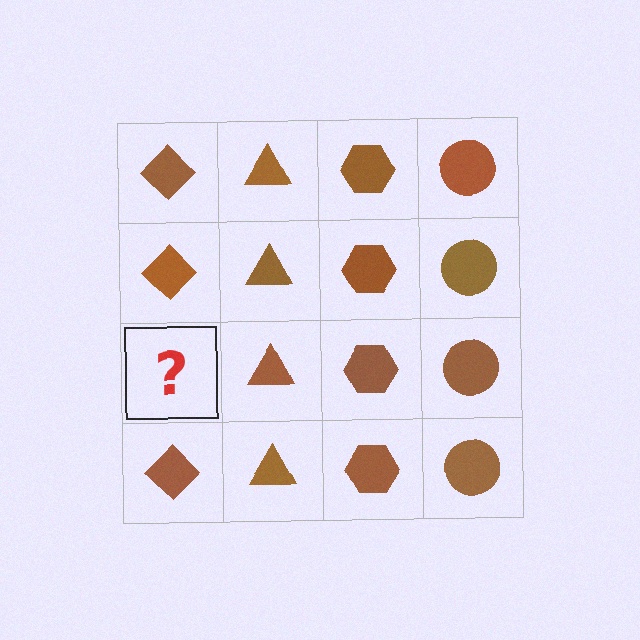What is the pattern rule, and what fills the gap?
The rule is that each column has a consistent shape. The gap should be filled with a brown diamond.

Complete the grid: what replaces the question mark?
The question mark should be replaced with a brown diamond.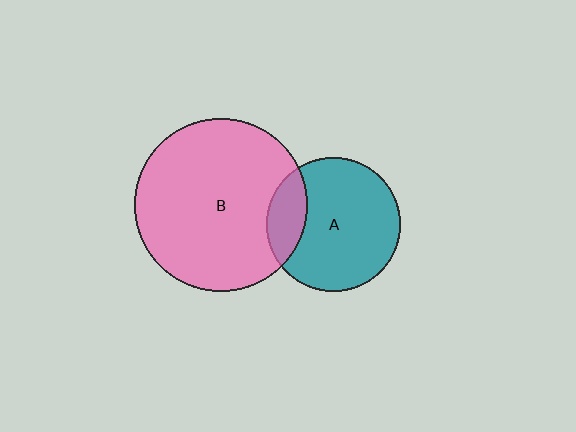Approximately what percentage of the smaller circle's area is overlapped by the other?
Approximately 20%.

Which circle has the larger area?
Circle B (pink).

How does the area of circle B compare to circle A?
Approximately 1.7 times.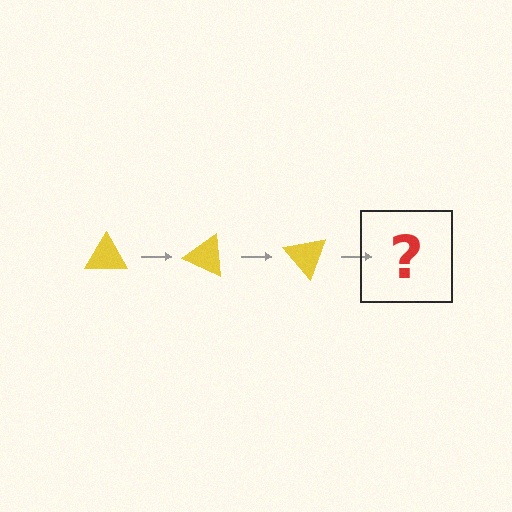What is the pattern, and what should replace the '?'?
The pattern is that the triangle rotates 25 degrees each step. The '?' should be a yellow triangle rotated 75 degrees.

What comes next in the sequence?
The next element should be a yellow triangle rotated 75 degrees.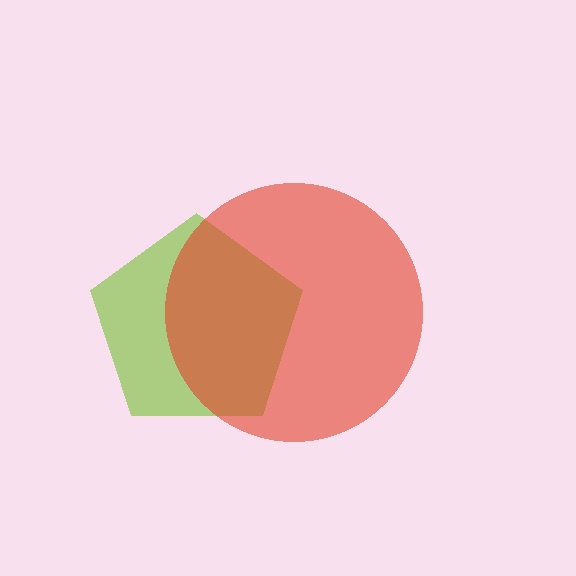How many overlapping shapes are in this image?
There are 2 overlapping shapes in the image.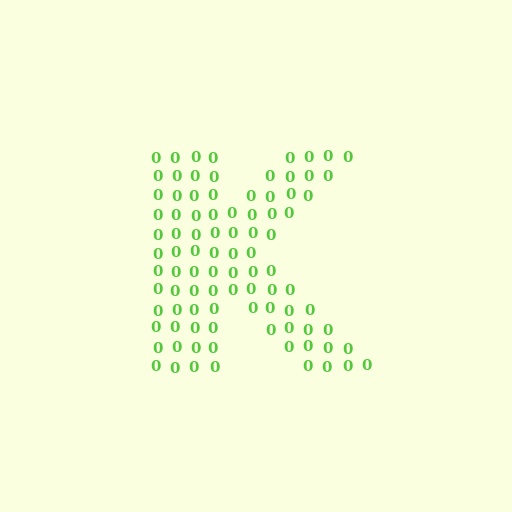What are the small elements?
The small elements are digit 0's.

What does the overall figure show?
The overall figure shows the letter K.